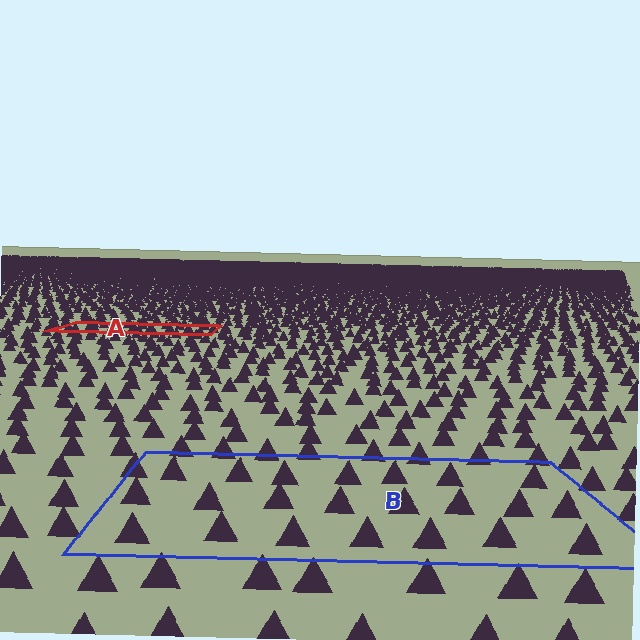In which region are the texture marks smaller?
The texture marks are smaller in region A, because it is farther away.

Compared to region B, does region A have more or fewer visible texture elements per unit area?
Region A has more texture elements per unit area — they are packed more densely because it is farther away.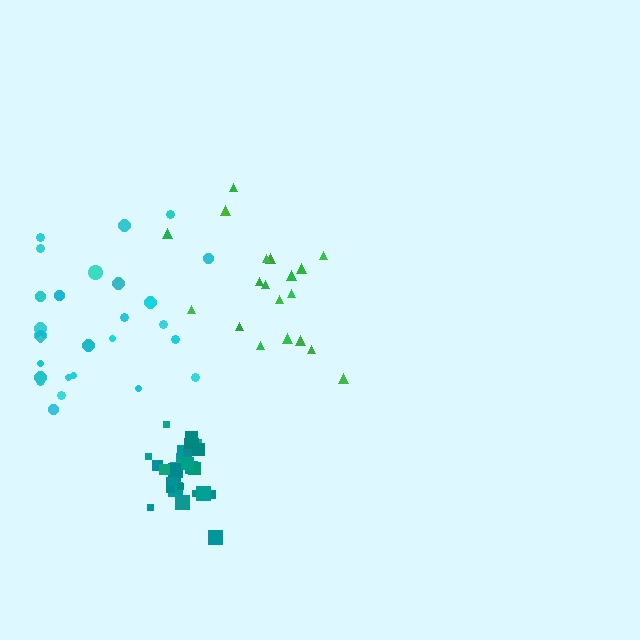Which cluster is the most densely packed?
Teal.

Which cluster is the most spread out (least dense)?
Green.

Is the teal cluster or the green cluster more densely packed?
Teal.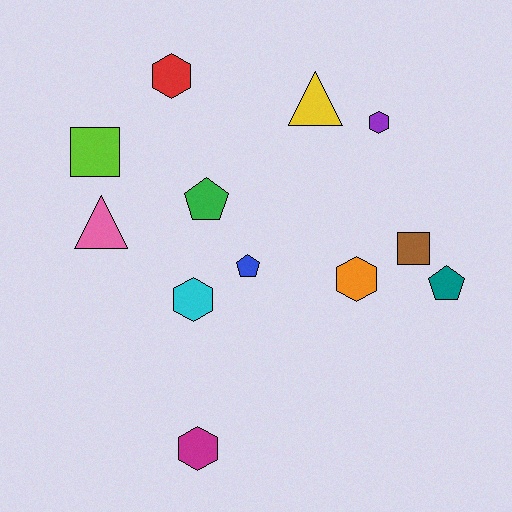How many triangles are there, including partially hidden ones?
There are 2 triangles.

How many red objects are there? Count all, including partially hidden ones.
There is 1 red object.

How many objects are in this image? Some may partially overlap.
There are 12 objects.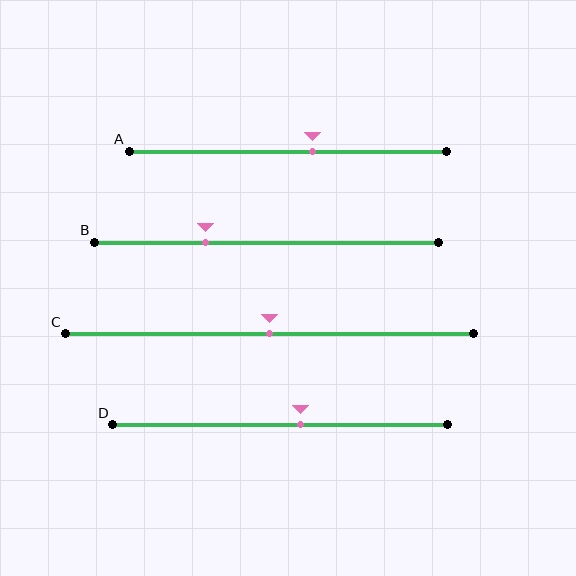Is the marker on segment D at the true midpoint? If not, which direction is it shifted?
No, the marker on segment D is shifted to the right by about 6% of the segment length.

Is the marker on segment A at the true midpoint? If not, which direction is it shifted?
No, the marker on segment A is shifted to the right by about 8% of the segment length.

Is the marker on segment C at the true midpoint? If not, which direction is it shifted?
Yes, the marker on segment C is at the true midpoint.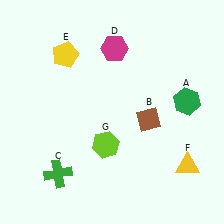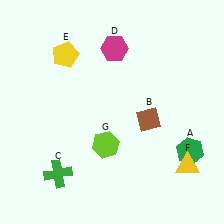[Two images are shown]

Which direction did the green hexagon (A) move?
The green hexagon (A) moved down.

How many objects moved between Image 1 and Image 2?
1 object moved between the two images.